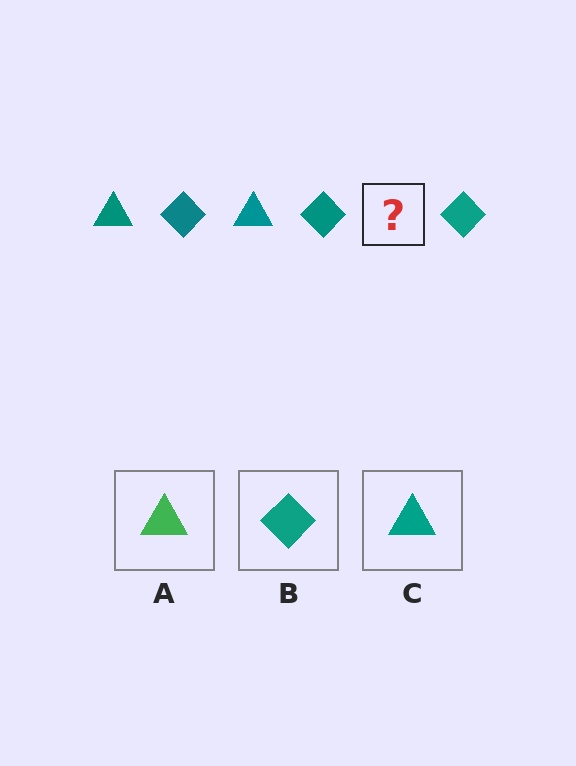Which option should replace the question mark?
Option C.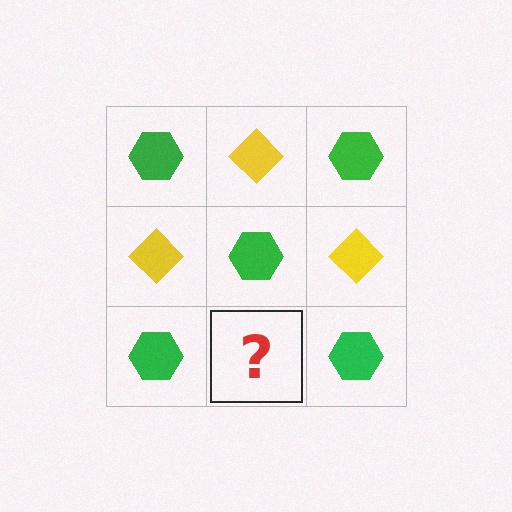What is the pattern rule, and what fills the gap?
The rule is that it alternates green hexagon and yellow diamond in a checkerboard pattern. The gap should be filled with a yellow diamond.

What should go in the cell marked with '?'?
The missing cell should contain a yellow diamond.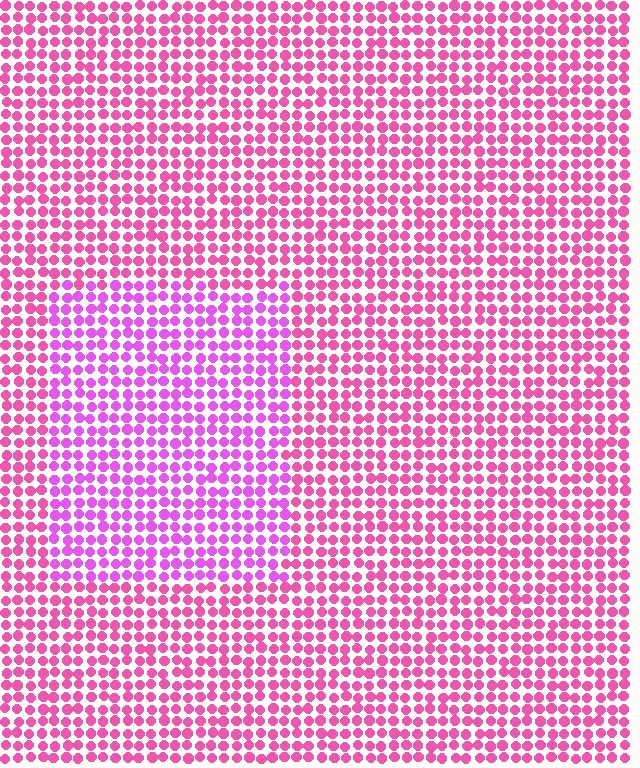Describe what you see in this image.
The image is filled with small pink elements in a uniform arrangement. A rectangle-shaped region is visible where the elements are tinted to a slightly different hue, forming a subtle color boundary.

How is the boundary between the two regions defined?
The boundary is defined purely by a slight shift in hue (about 29 degrees). Spacing, size, and orientation are identical on both sides.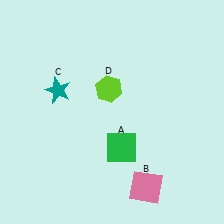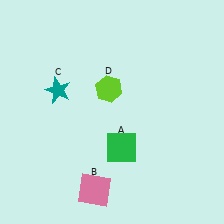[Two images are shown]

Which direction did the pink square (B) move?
The pink square (B) moved left.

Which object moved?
The pink square (B) moved left.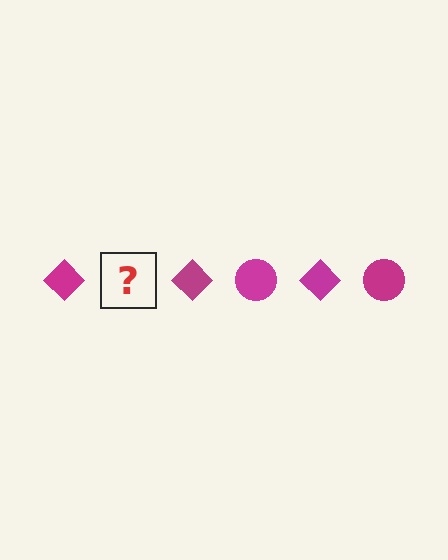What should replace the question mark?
The question mark should be replaced with a magenta circle.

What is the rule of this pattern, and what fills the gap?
The rule is that the pattern cycles through diamond, circle shapes in magenta. The gap should be filled with a magenta circle.